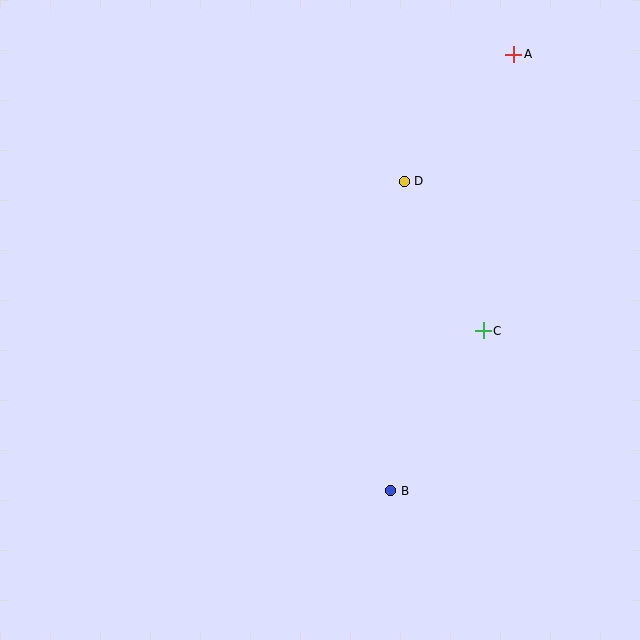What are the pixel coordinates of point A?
Point A is at (514, 54).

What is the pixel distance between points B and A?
The distance between B and A is 454 pixels.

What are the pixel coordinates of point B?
Point B is at (391, 491).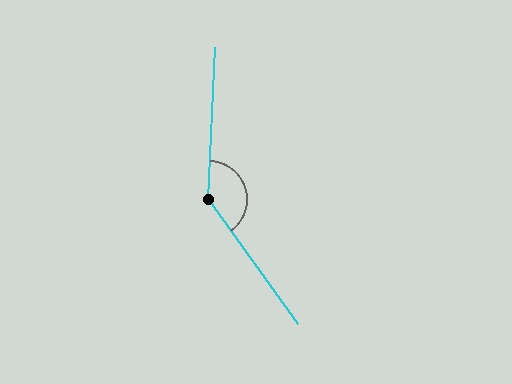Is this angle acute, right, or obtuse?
It is obtuse.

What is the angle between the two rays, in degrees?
Approximately 142 degrees.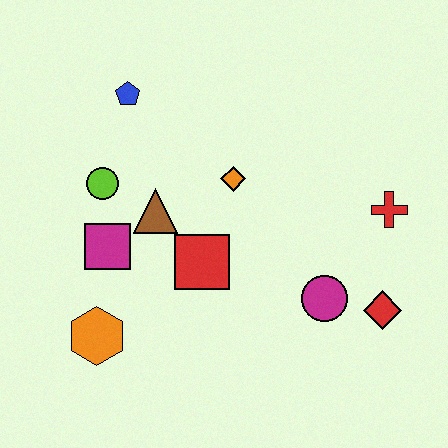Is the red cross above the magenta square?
Yes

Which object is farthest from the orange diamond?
The orange hexagon is farthest from the orange diamond.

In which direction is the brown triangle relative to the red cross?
The brown triangle is to the left of the red cross.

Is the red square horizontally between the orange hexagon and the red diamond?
Yes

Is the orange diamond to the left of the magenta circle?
Yes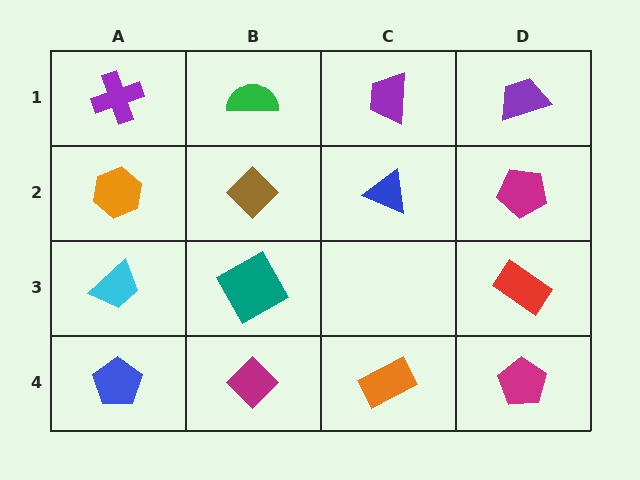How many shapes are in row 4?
4 shapes.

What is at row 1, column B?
A green semicircle.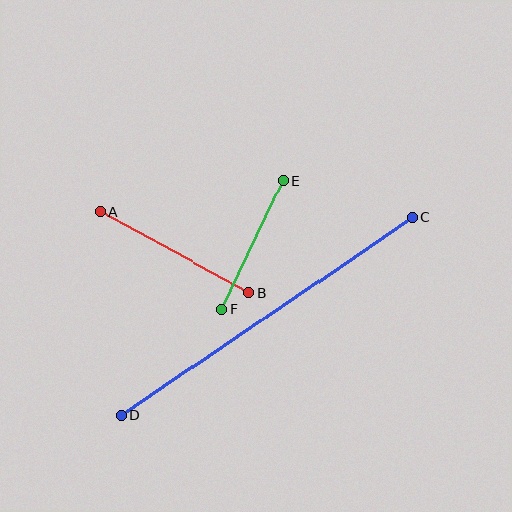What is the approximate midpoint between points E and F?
The midpoint is at approximately (252, 245) pixels.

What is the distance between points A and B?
The distance is approximately 169 pixels.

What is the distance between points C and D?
The distance is approximately 352 pixels.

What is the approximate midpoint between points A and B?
The midpoint is at approximately (175, 252) pixels.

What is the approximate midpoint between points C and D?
The midpoint is at approximately (267, 316) pixels.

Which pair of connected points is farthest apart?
Points C and D are farthest apart.